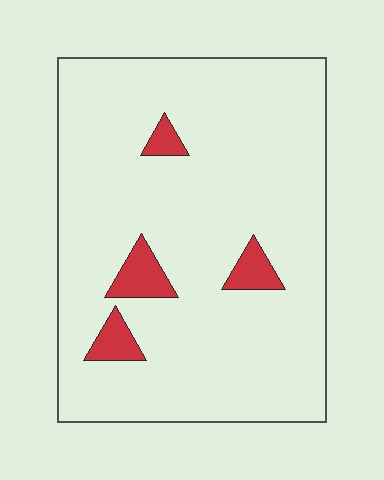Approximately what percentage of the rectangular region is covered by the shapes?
Approximately 5%.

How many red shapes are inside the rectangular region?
4.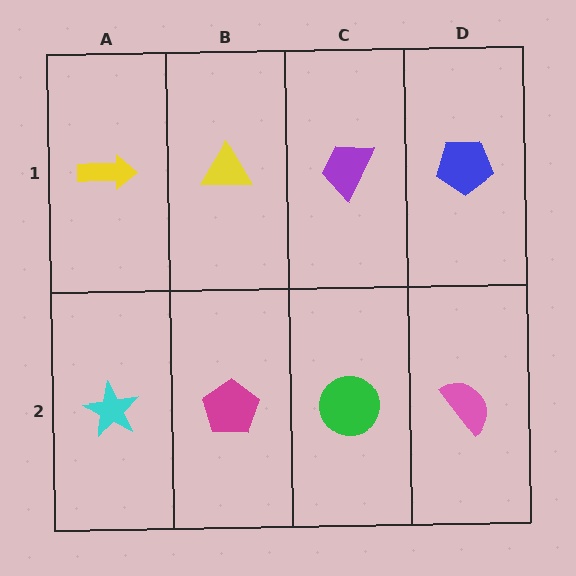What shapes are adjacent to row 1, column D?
A pink semicircle (row 2, column D), a purple trapezoid (row 1, column C).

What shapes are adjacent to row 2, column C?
A purple trapezoid (row 1, column C), a magenta pentagon (row 2, column B), a pink semicircle (row 2, column D).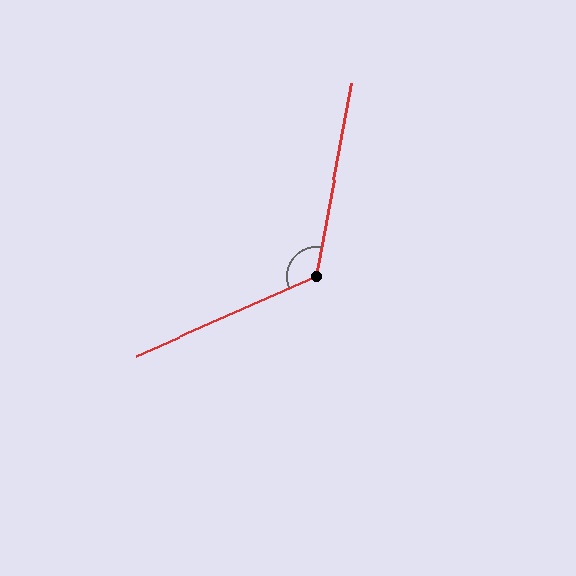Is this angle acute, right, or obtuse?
It is obtuse.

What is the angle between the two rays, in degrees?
Approximately 124 degrees.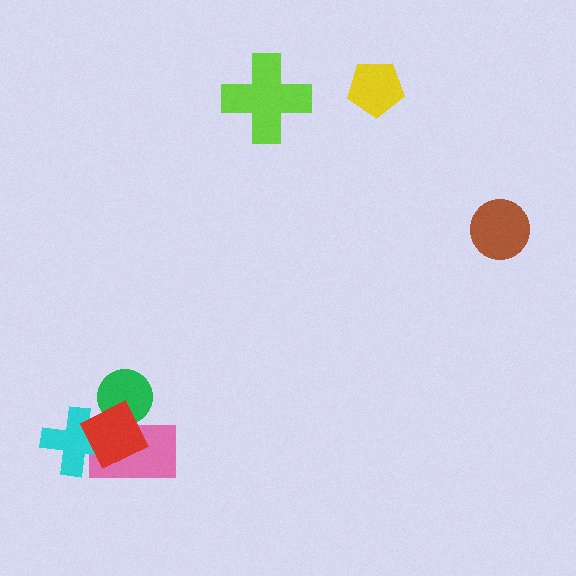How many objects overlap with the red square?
3 objects overlap with the red square.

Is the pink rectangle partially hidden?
Yes, it is partially covered by another shape.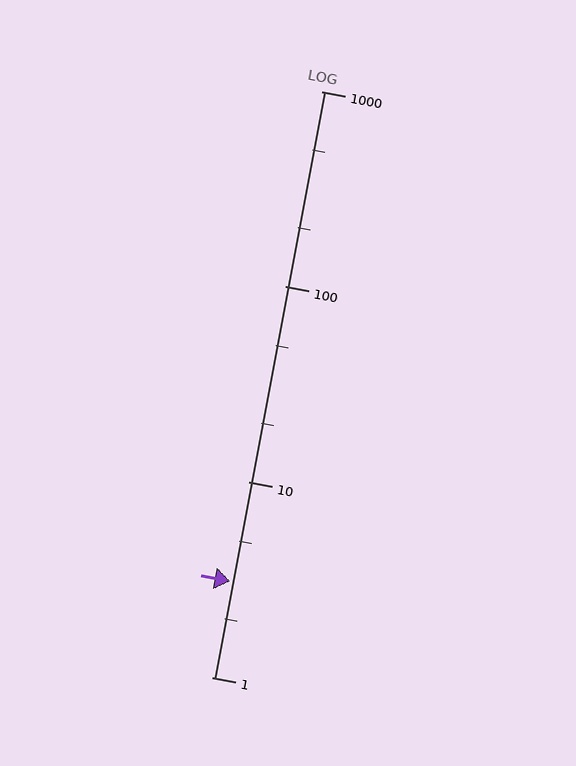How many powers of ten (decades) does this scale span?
The scale spans 3 decades, from 1 to 1000.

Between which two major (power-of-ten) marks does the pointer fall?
The pointer is between 1 and 10.